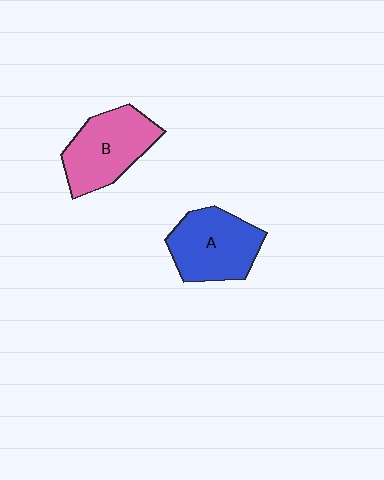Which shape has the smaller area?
Shape A (blue).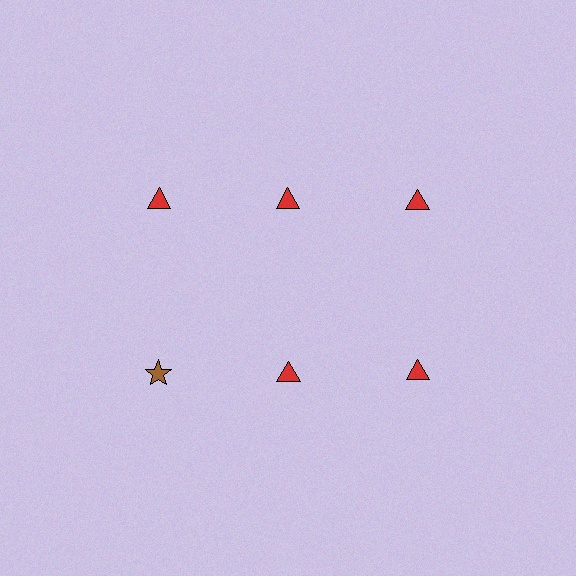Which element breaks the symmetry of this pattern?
The brown star in the second row, leftmost column breaks the symmetry. All other shapes are red triangles.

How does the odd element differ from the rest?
It differs in both color (brown instead of red) and shape (star instead of triangle).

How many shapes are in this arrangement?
There are 6 shapes arranged in a grid pattern.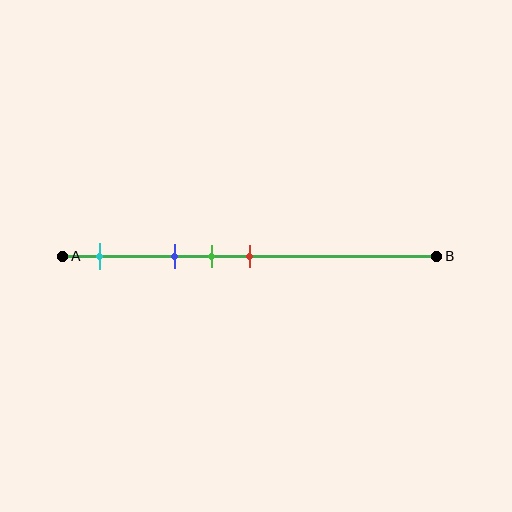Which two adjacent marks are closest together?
The green and red marks are the closest adjacent pair.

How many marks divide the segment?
There are 4 marks dividing the segment.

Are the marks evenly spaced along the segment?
No, the marks are not evenly spaced.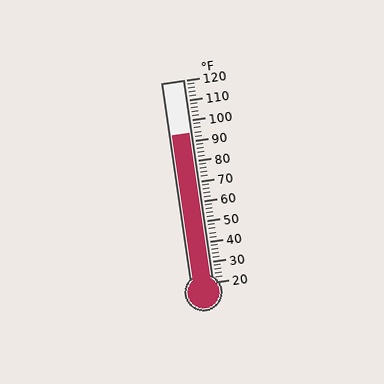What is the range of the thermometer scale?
The thermometer scale ranges from 20°F to 120°F.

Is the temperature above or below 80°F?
The temperature is above 80°F.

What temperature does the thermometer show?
The thermometer shows approximately 94°F.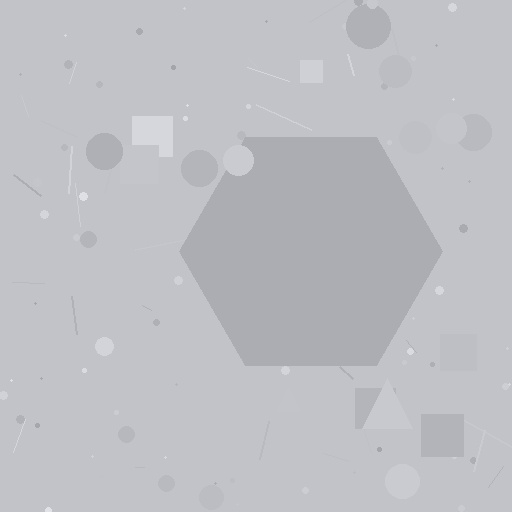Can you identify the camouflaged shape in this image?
The camouflaged shape is a hexagon.